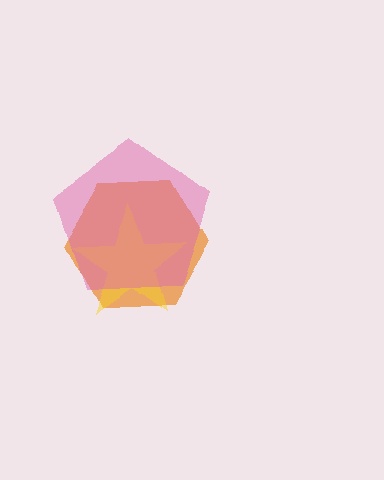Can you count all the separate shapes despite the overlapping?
Yes, there are 3 separate shapes.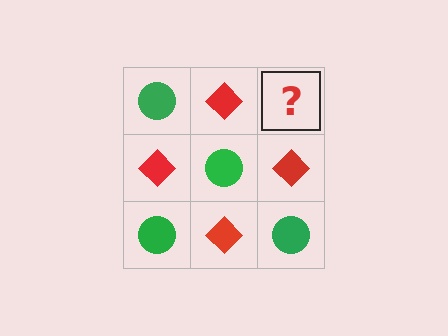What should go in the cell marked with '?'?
The missing cell should contain a green circle.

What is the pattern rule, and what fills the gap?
The rule is that it alternates green circle and red diamond in a checkerboard pattern. The gap should be filled with a green circle.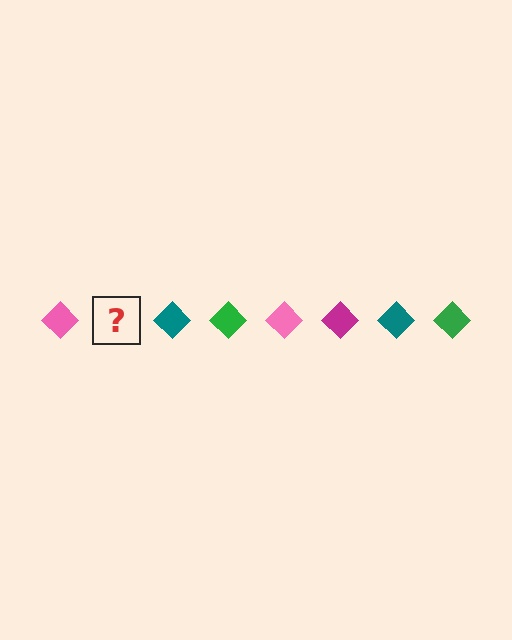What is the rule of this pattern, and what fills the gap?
The rule is that the pattern cycles through pink, magenta, teal, green diamonds. The gap should be filled with a magenta diamond.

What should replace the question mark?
The question mark should be replaced with a magenta diamond.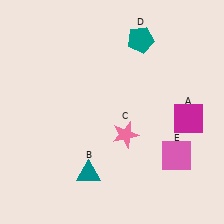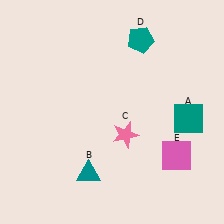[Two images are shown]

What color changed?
The square (A) changed from magenta in Image 1 to teal in Image 2.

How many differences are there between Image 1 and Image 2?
There is 1 difference between the two images.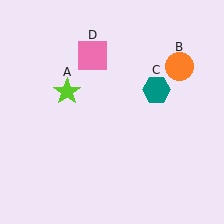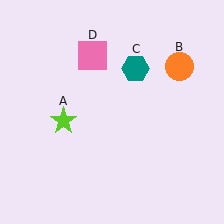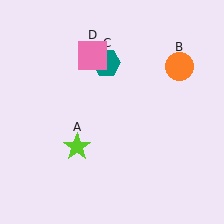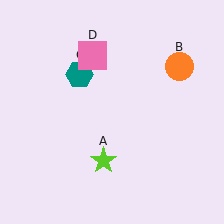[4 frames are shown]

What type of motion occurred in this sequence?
The lime star (object A), teal hexagon (object C) rotated counterclockwise around the center of the scene.